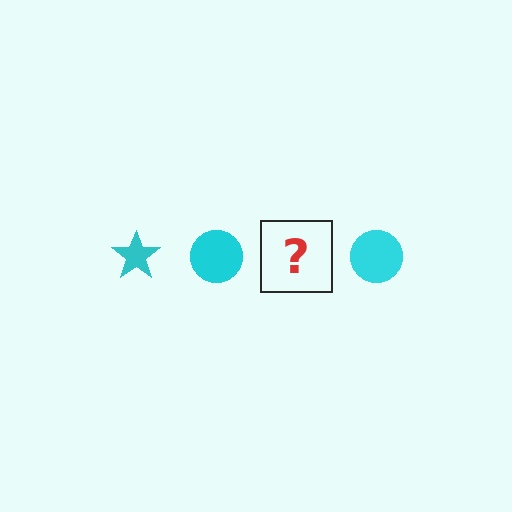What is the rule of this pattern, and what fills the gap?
The rule is that the pattern cycles through star, circle shapes in cyan. The gap should be filled with a cyan star.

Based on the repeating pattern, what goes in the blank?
The blank should be a cyan star.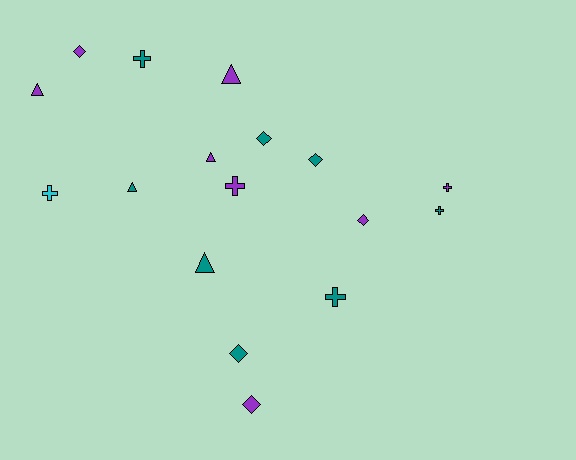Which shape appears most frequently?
Cross, with 6 objects.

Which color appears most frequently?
Teal, with 8 objects.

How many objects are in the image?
There are 17 objects.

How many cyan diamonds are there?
There are no cyan diamonds.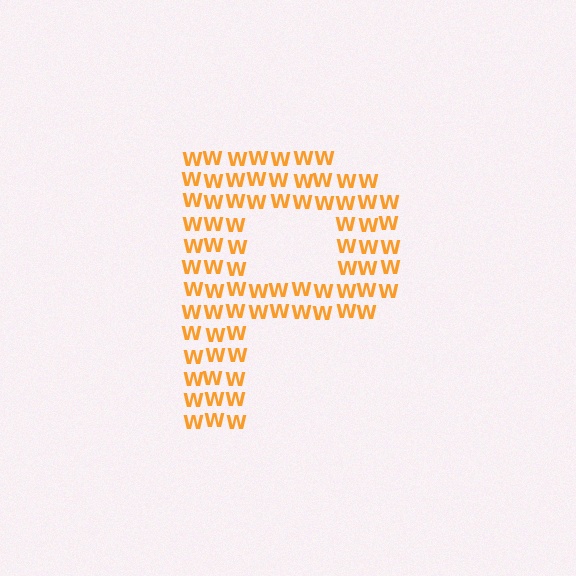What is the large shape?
The large shape is the letter P.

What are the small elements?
The small elements are letter W's.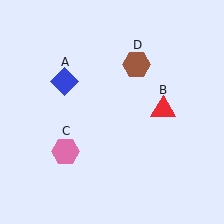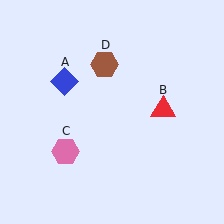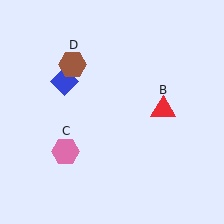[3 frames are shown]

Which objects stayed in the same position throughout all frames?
Blue diamond (object A) and red triangle (object B) and pink hexagon (object C) remained stationary.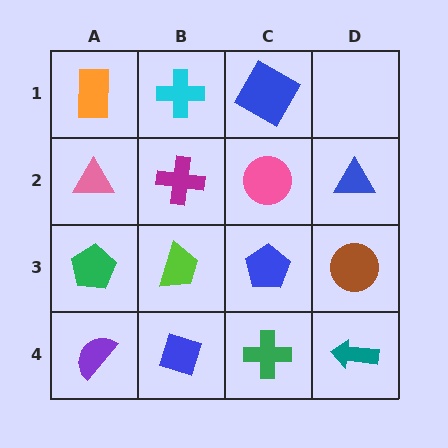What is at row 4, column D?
A teal arrow.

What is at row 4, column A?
A purple semicircle.